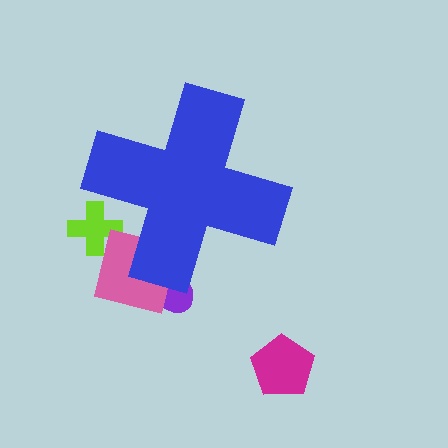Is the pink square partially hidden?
Yes, the pink square is partially hidden behind the blue cross.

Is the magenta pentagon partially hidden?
No, the magenta pentagon is fully visible.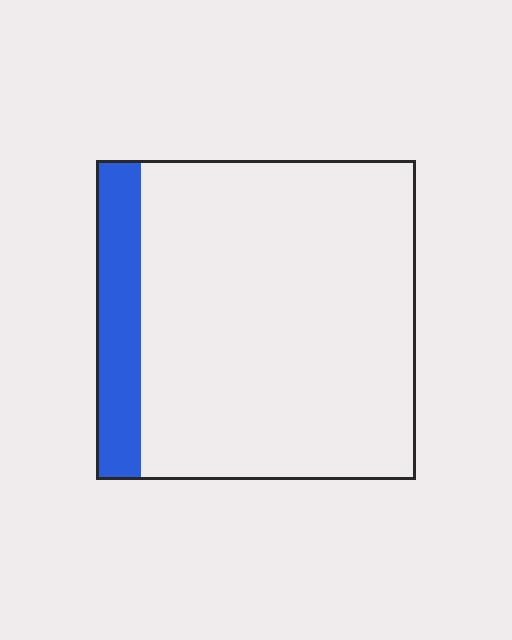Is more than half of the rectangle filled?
No.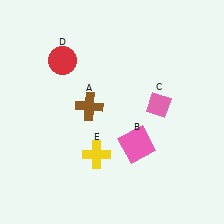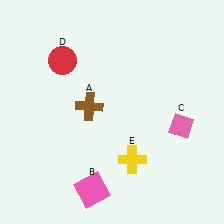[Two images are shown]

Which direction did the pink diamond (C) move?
The pink diamond (C) moved right.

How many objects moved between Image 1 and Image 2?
3 objects moved between the two images.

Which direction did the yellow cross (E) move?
The yellow cross (E) moved right.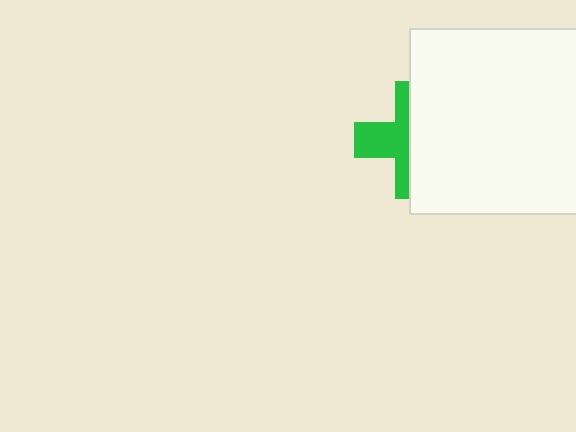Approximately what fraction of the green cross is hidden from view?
Roughly 56% of the green cross is hidden behind the white square.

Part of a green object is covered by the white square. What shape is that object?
It is a cross.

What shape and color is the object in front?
The object in front is a white square.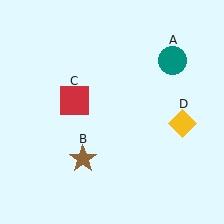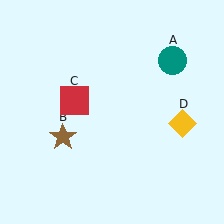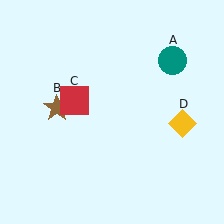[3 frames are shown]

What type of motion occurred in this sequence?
The brown star (object B) rotated clockwise around the center of the scene.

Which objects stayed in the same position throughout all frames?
Teal circle (object A) and red square (object C) and yellow diamond (object D) remained stationary.